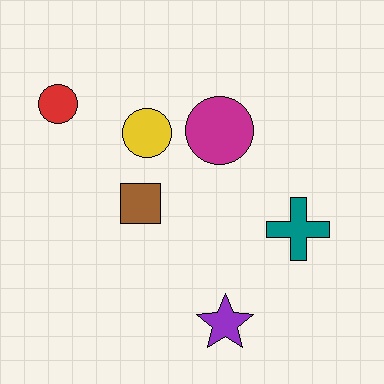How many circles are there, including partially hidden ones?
There are 3 circles.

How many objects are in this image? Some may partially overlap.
There are 6 objects.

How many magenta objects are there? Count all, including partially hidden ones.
There is 1 magenta object.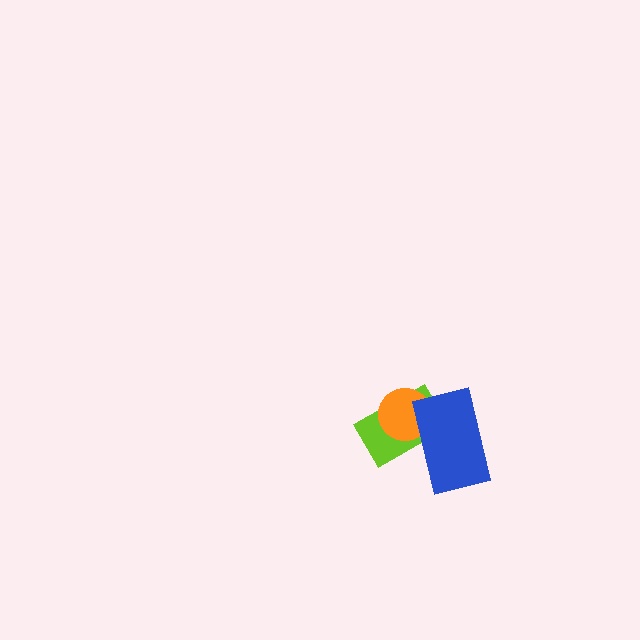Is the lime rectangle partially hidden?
Yes, it is partially covered by another shape.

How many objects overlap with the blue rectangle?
2 objects overlap with the blue rectangle.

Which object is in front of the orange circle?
The blue rectangle is in front of the orange circle.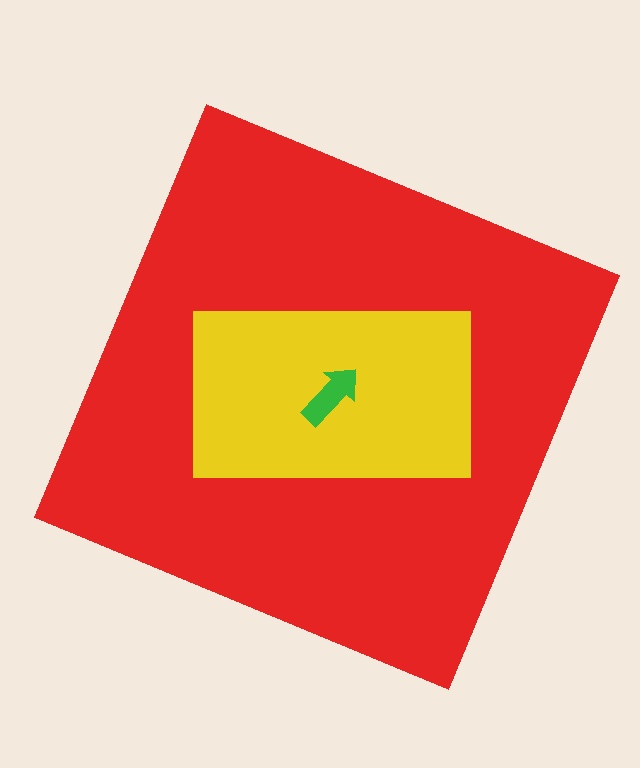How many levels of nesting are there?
3.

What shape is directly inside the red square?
The yellow rectangle.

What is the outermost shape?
The red square.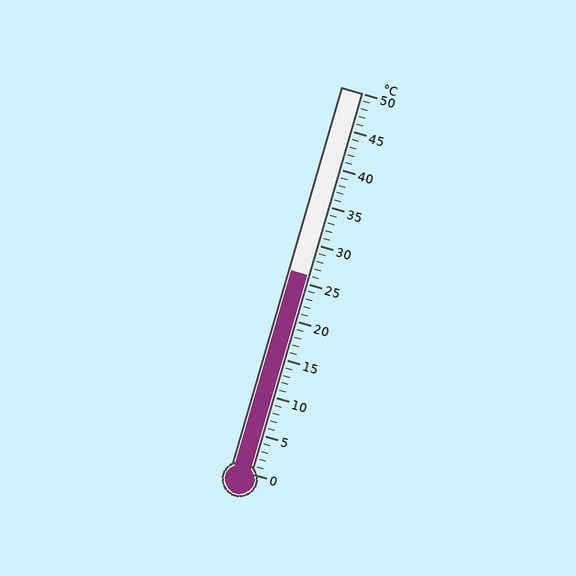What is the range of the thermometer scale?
The thermometer scale ranges from 0°C to 50°C.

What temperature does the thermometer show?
The thermometer shows approximately 26°C.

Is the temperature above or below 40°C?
The temperature is below 40°C.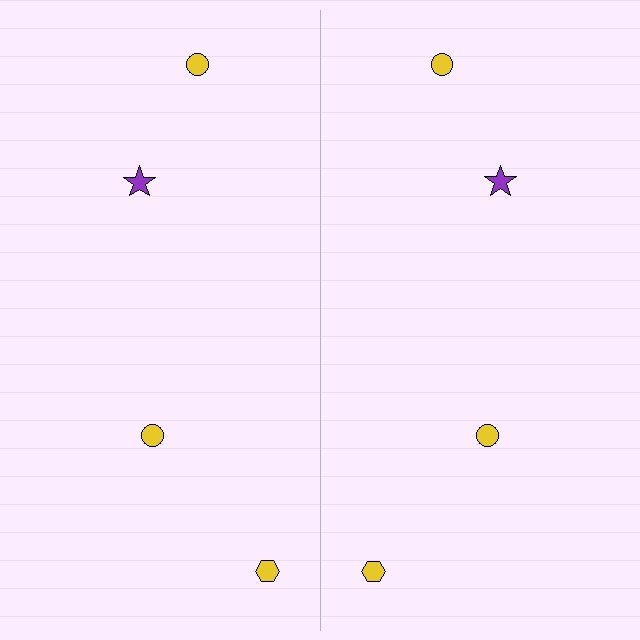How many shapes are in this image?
There are 8 shapes in this image.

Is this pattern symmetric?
Yes, this pattern has bilateral (reflection) symmetry.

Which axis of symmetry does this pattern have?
The pattern has a vertical axis of symmetry running through the center of the image.